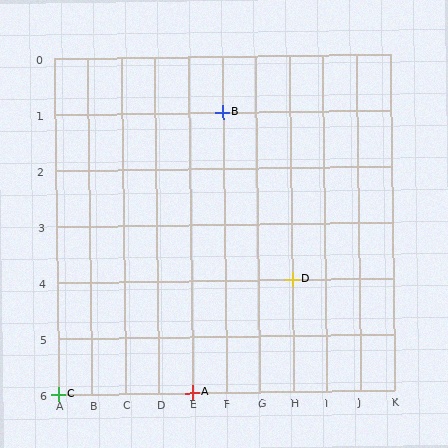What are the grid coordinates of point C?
Point C is at grid coordinates (A, 6).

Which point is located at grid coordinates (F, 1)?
Point B is at (F, 1).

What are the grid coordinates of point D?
Point D is at grid coordinates (H, 4).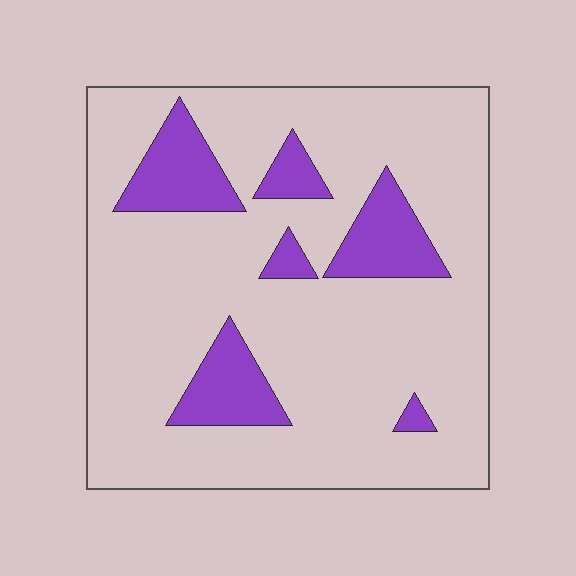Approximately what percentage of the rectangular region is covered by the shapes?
Approximately 15%.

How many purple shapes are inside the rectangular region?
6.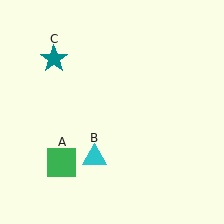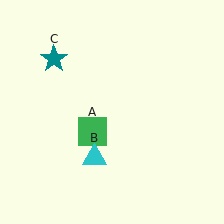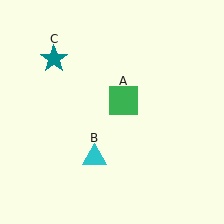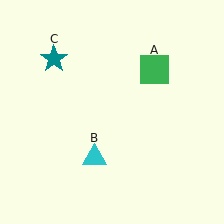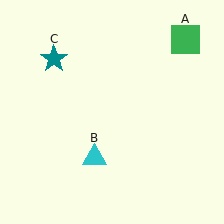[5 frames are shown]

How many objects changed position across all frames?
1 object changed position: green square (object A).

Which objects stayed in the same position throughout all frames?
Cyan triangle (object B) and teal star (object C) remained stationary.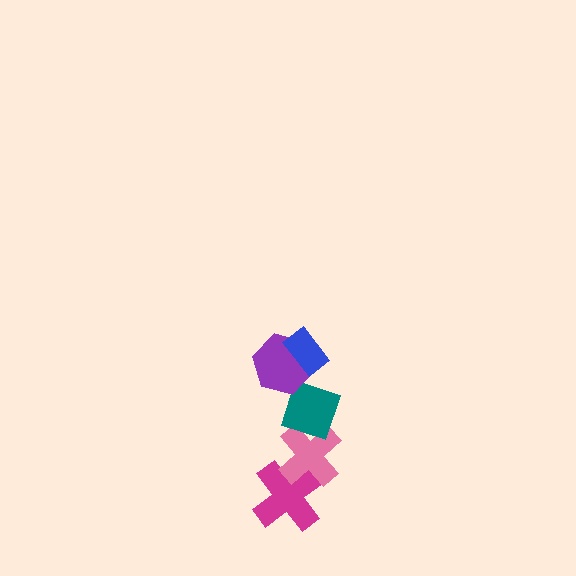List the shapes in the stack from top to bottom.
From top to bottom: the blue rectangle, the purple hexagon, the teal diamond, the pink cross, the magenta cross.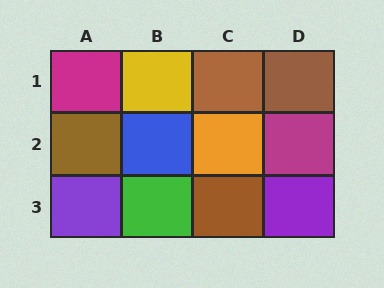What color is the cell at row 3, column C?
Brown.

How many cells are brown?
4 cells are brown.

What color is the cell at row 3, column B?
Green.